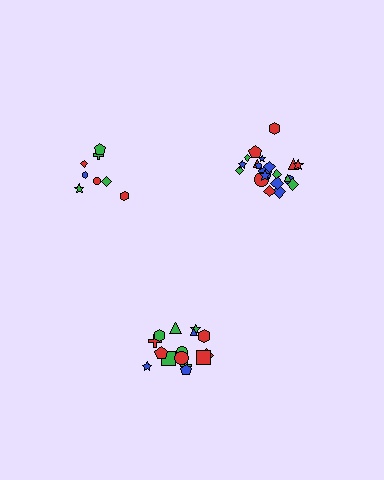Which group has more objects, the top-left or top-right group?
The top-right group.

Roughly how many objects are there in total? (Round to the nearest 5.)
Roughly 45 objects in total.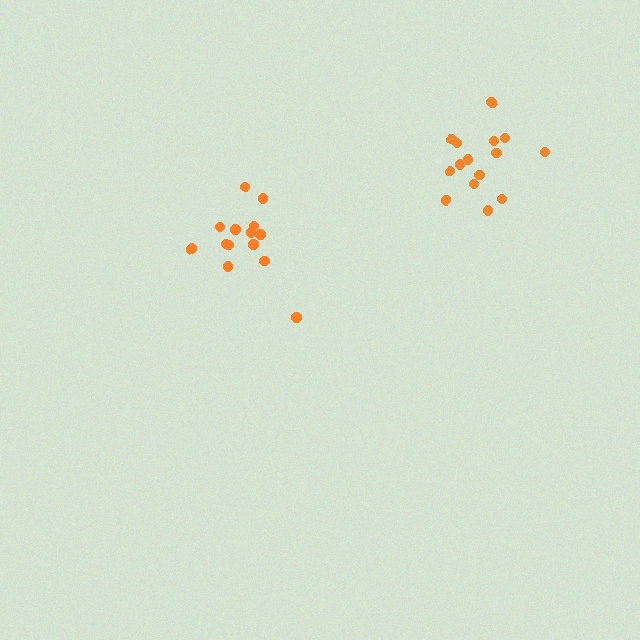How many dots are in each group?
Group 1: 15 dots, Group 2: 14 dots (29 total).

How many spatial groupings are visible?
There are 2 spatial groupings.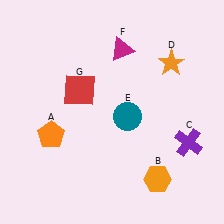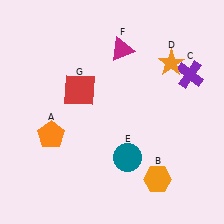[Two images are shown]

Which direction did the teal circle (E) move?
The teal circle (E) moved down.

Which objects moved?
The objects that moved are: the purple cross (C), the teal circle (E).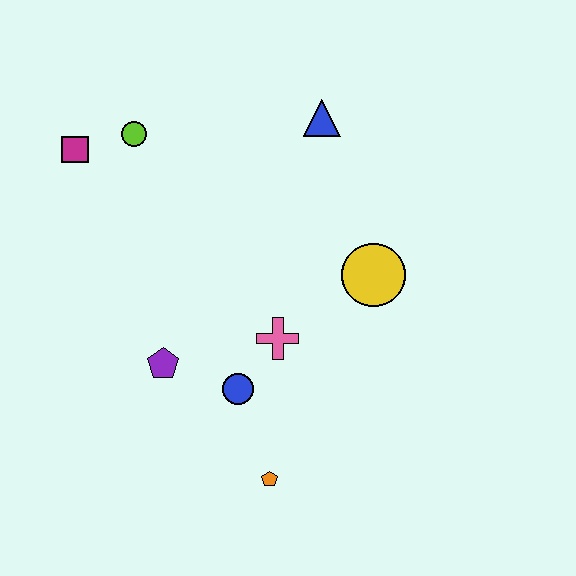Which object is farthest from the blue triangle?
The orange pentagon is farthest from the blue triangle.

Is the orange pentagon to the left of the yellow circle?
Yes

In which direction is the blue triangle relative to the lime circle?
The blue triangle is to the right of the lime circle.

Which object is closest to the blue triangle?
The yellow circle is closest to the blue triangle.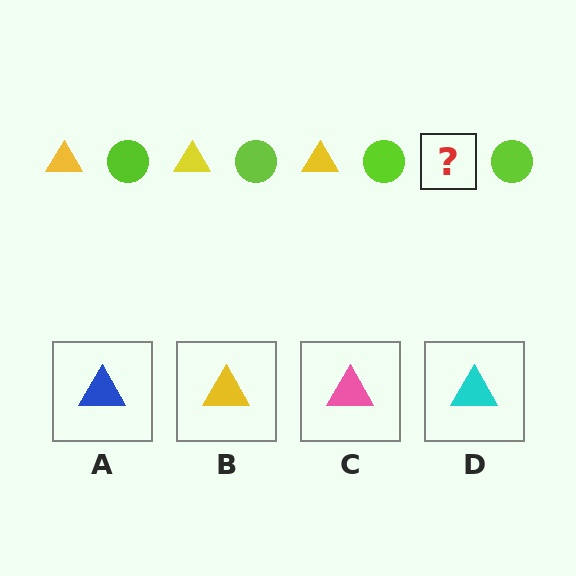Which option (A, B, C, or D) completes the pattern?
B.